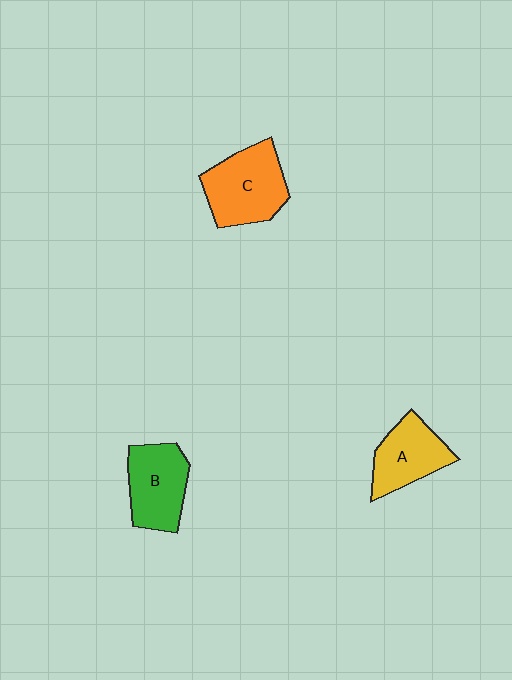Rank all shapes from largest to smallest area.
From largest to smallest: C (orange), B (green), A (yellow).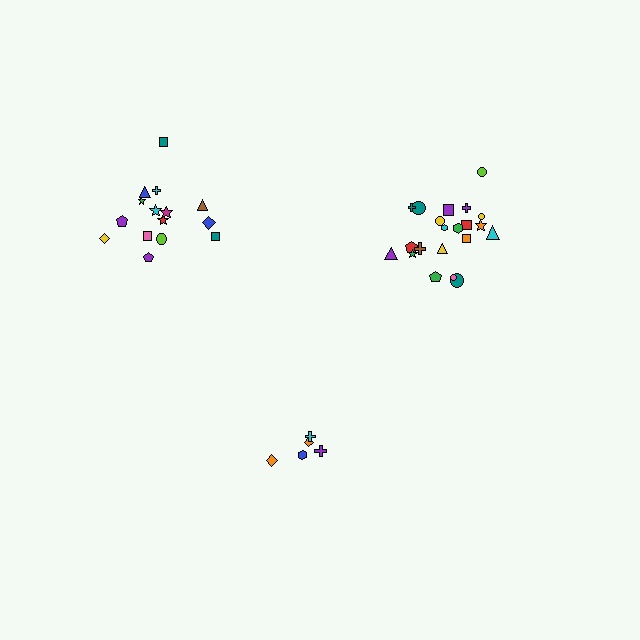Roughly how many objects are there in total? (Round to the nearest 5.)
Roughly 40 objects in total.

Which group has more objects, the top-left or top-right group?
The top-right group.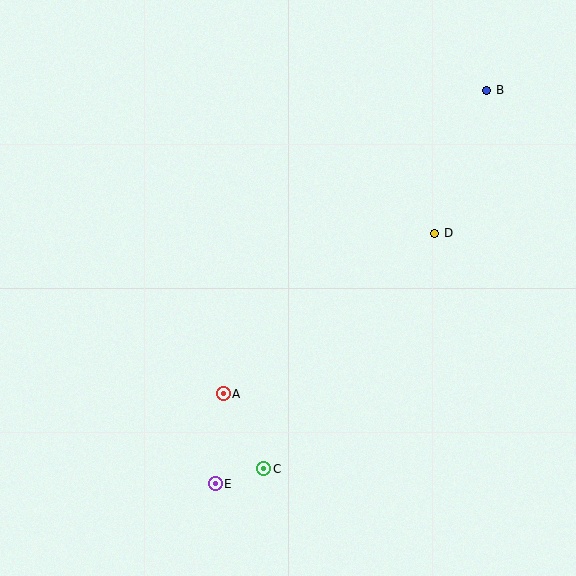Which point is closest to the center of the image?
Point A at (223, 394) is closest to the center.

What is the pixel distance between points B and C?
The distance between B and C is 439 pixels.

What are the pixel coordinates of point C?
Point C is at (264, 469).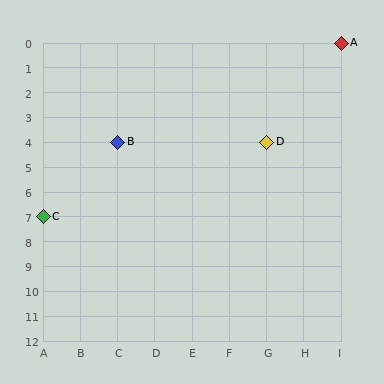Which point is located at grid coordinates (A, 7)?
Point C is at (A, 7).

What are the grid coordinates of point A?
Point A is at grid coordinates (I, 0).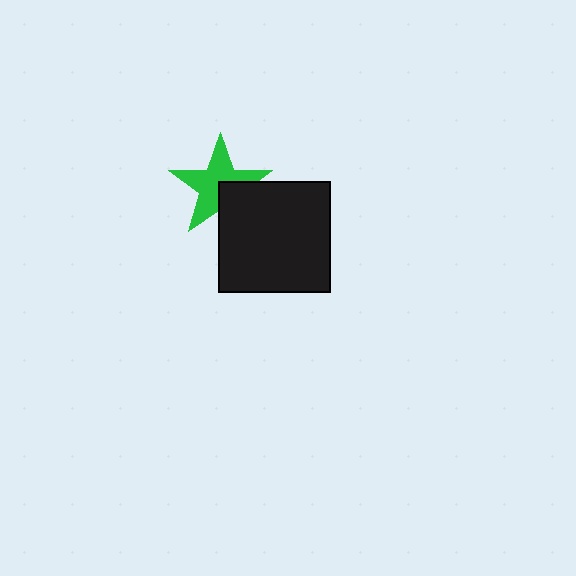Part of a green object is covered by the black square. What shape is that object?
It is a star.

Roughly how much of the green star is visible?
Most of it is visible (roughly 70%).